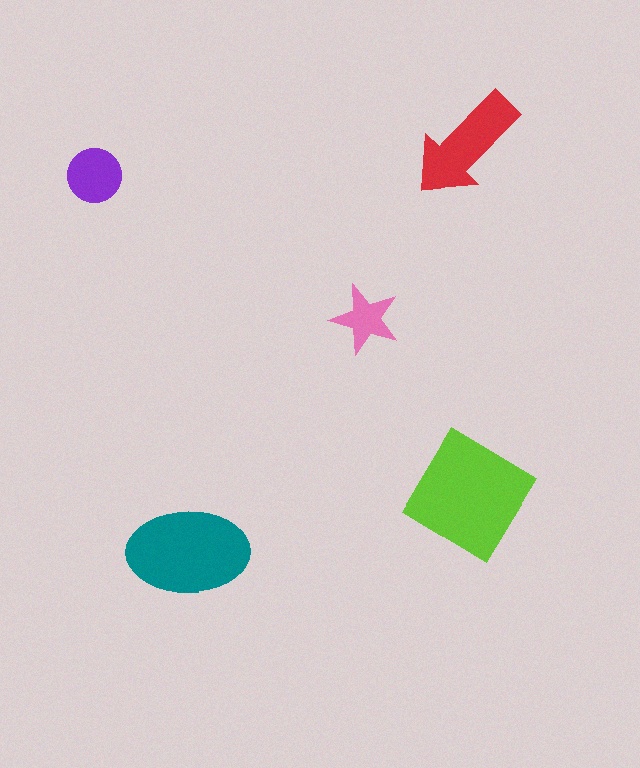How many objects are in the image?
There are 5 objects in the image.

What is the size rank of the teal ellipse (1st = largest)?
2nd.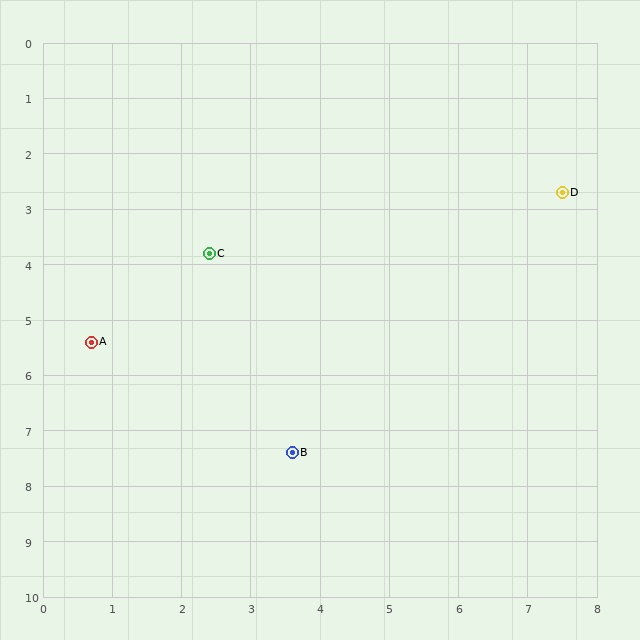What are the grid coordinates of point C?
Point C is at approximately (2.4, 3.8).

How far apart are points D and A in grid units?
Points D and A are about 7.3 grid units apart.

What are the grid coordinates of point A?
Point A is at approximately (0.7, 5.4).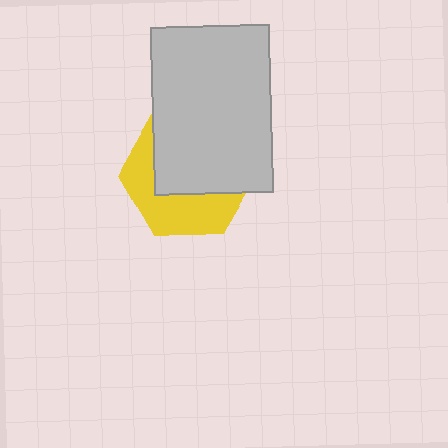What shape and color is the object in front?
The object in front is a light gray rectangle.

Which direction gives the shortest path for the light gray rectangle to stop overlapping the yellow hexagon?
Moving up gives the shortest separation.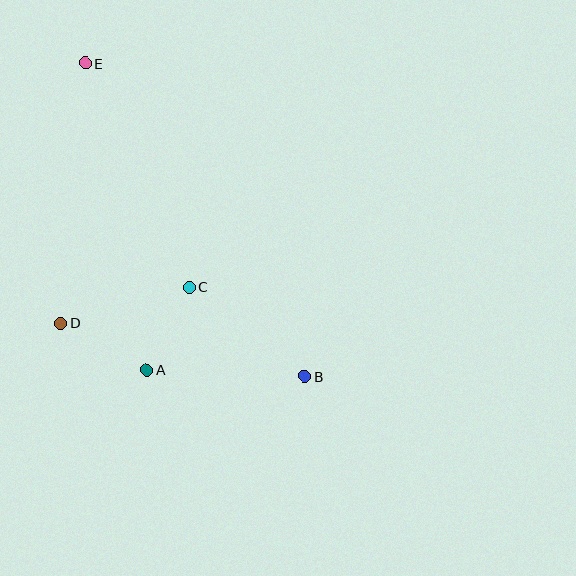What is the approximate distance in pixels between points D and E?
The distance between D and E is approximately 261 pixels.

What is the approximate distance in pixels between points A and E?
The distance between A and E is approximately 313 pixels.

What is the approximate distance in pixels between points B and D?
The distance between B and D is approximately 250 pixels.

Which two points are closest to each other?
Points A and C are closest to each other.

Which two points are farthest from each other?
Points B and E are farthest from each other.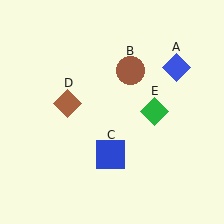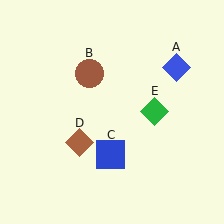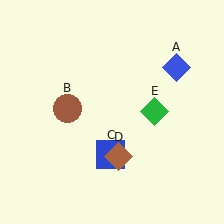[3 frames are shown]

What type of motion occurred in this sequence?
The brown circle (object B), brown diamond (object D) rotated counterclockwise around the center of the scene.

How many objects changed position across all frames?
2 objects changed position: brown circle (object B), brown diamond (object D).